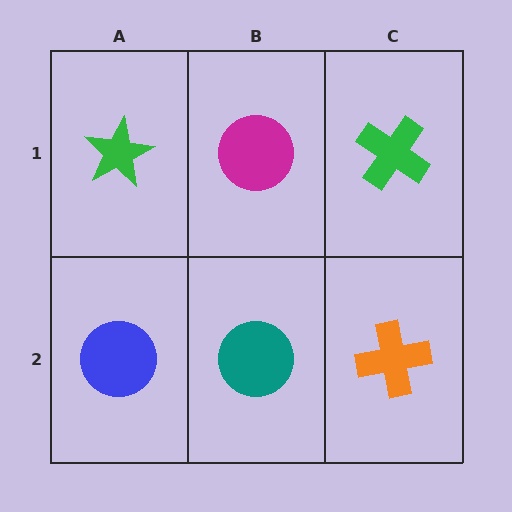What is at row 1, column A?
A green star.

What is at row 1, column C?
A green cross.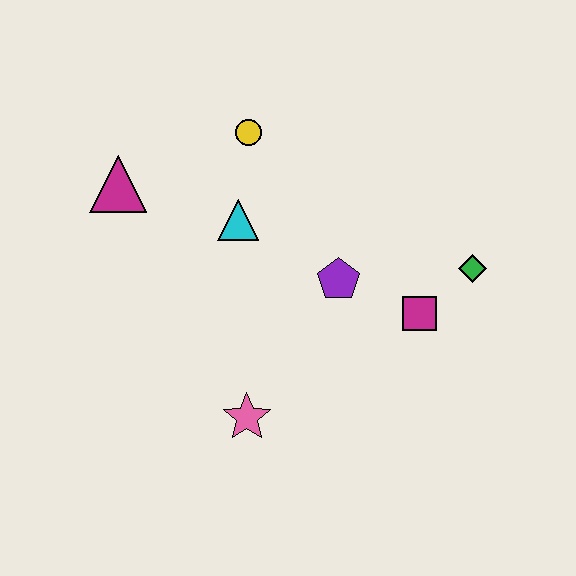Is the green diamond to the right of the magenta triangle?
Yes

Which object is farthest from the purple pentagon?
The magenta triangle is farthest from the purple pentagon.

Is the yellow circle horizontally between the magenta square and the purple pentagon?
No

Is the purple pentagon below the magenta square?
No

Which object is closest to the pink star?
The purple pentagon is closest to the pink star.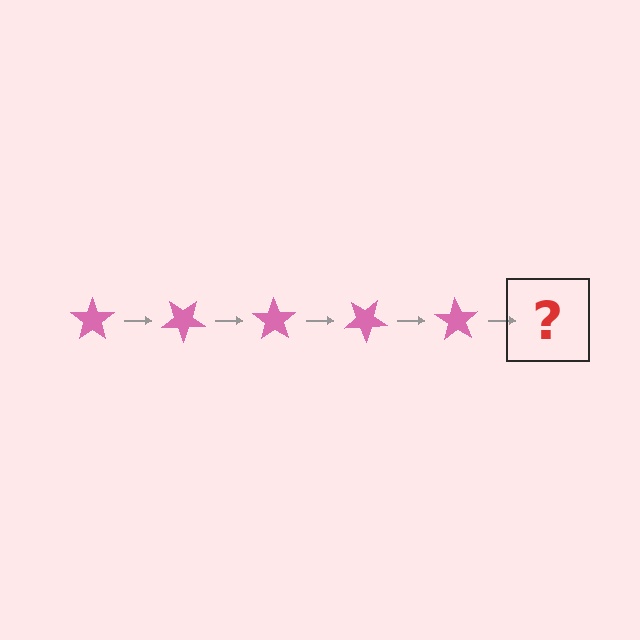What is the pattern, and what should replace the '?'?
The pattern is that the star rotates 35 degrees each step. The '?' should be a pink star rotated 175 degrees.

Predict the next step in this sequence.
The next step is a pink star rotated 175 degrees.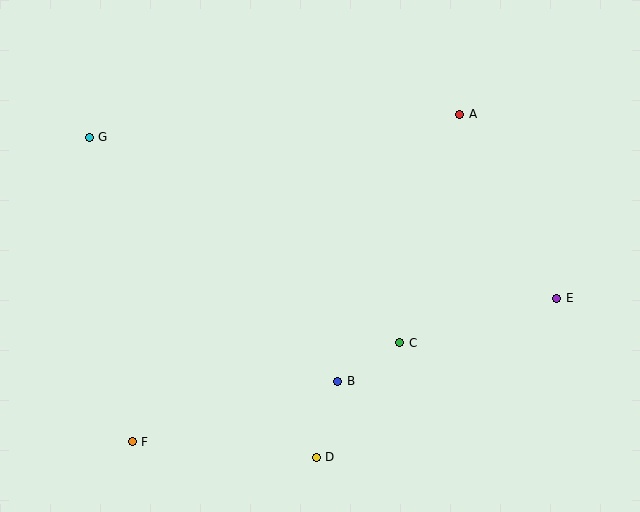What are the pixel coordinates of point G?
Point G is at (89, 137).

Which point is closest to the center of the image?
Point C at (400, 343) is closest to the center.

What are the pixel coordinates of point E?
Point E is at (557, 298).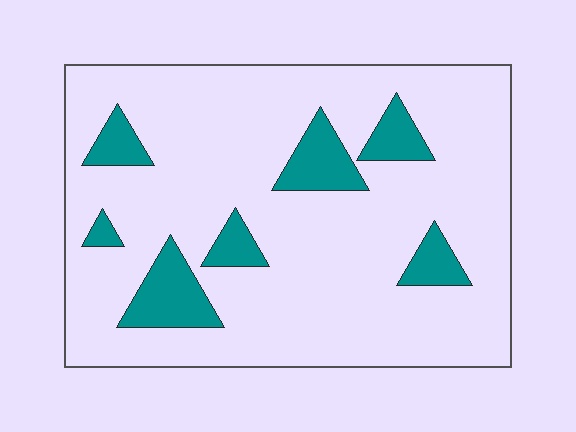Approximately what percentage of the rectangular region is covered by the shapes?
Approximately 15%.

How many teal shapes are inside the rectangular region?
7.